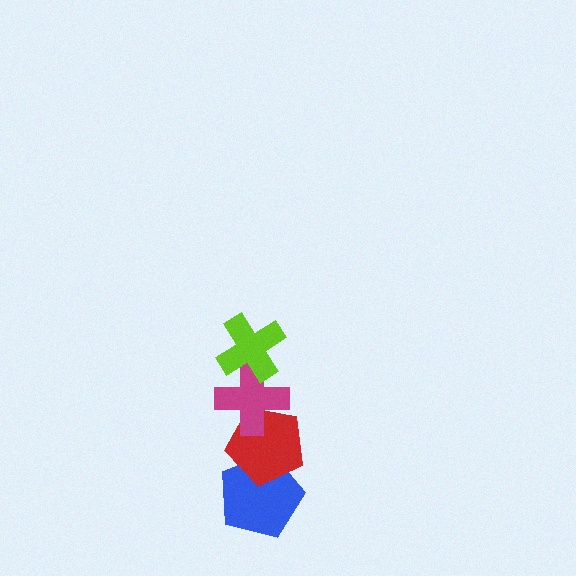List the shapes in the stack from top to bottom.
From top to bottom: the lime cross, the magenta cross, the red pentagon, the blue pentagon.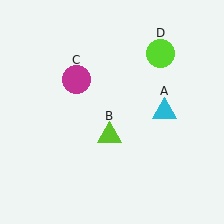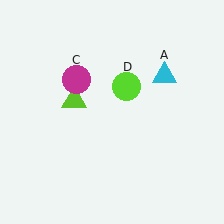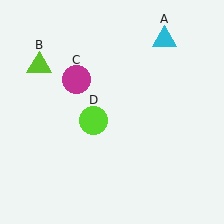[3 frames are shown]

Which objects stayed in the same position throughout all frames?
Magenta circle (object C) remained stationary.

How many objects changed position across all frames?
3 objects changed position: cyan triangle (object A), lime triangle (object B), lime circle (object D).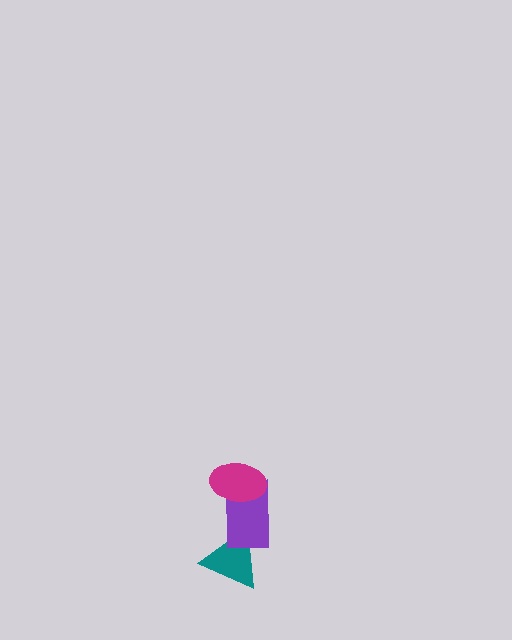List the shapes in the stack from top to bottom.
From top to bottom: the magenta ellipse, the purple rectangle, the teal triangle.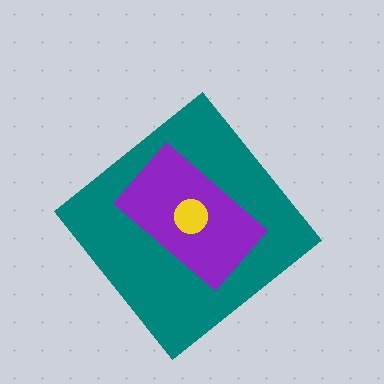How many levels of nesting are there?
3.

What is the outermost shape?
The teal diamond.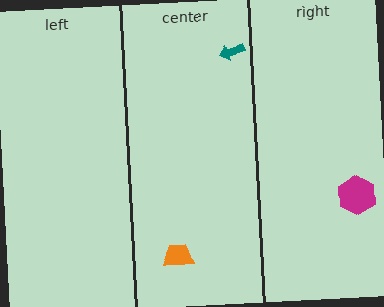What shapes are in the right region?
The magenta hexagon.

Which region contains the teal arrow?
The center region.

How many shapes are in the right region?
1.